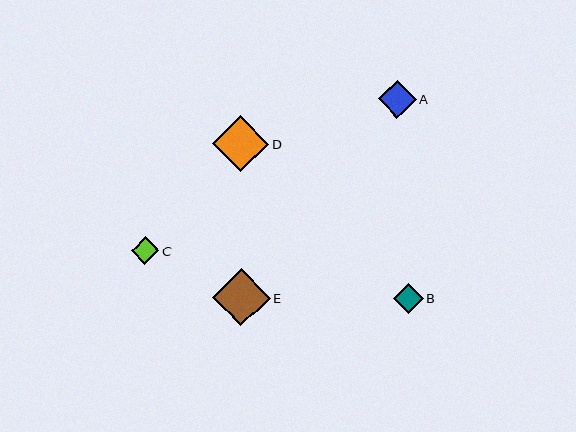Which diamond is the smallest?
Diamond C is the smallest with a size of approximately 27 pixels.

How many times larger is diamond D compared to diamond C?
Diamond D is approximately 2.0 times the size of diamond C.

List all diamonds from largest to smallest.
From largest to smallest: E, D, A, B, C.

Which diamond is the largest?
Diamond E is the largest with a size of approximately 58 pixels.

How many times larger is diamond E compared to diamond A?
Diamond E is approximately 1.5 times the size of diamond A.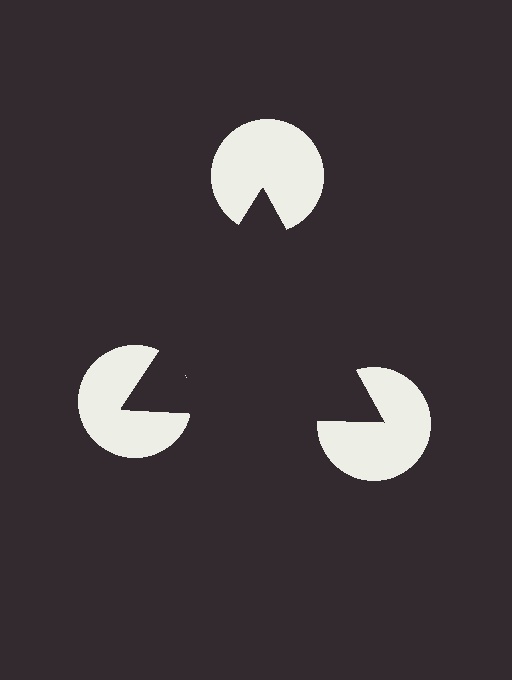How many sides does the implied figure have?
3 sides.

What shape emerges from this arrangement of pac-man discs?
An illusory triangle — its edges are inferred from the aligned wedge cuts in the pac-man discs, not physically drawn.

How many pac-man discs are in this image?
There are 3 — one at each vertex of the illusory triangle.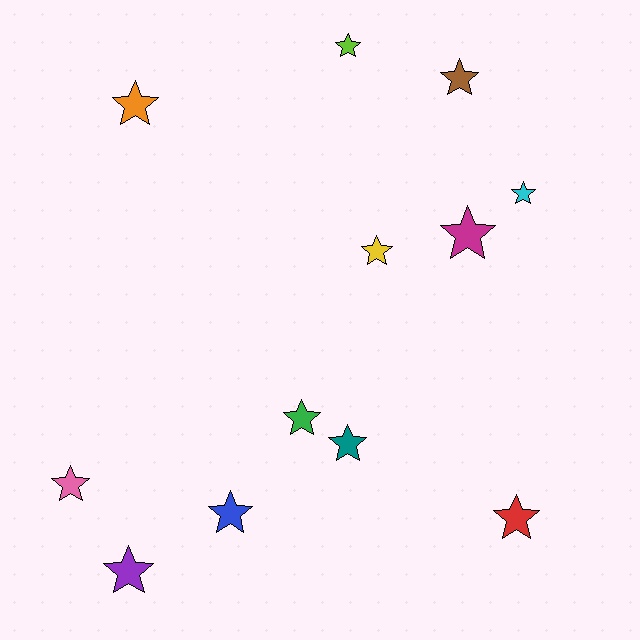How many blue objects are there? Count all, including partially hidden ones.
There is 1 blue object.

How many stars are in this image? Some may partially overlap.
There are 12 stars.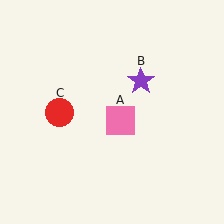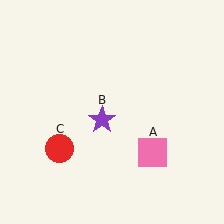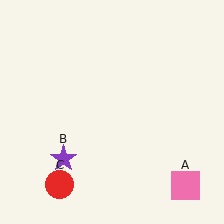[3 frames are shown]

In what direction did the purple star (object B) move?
The purple star (object B) moved down and to the left.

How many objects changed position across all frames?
3 objects changed position: pink square (object A), purple star (object B), red circle (object C).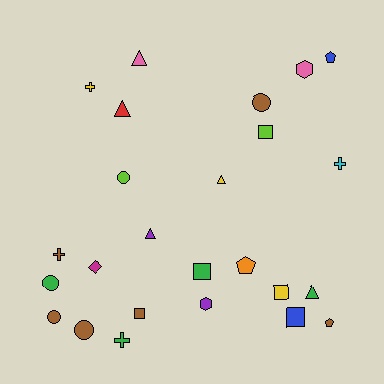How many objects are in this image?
There are 25 objects.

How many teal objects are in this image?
There are no teal objects.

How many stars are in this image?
There are no stars.